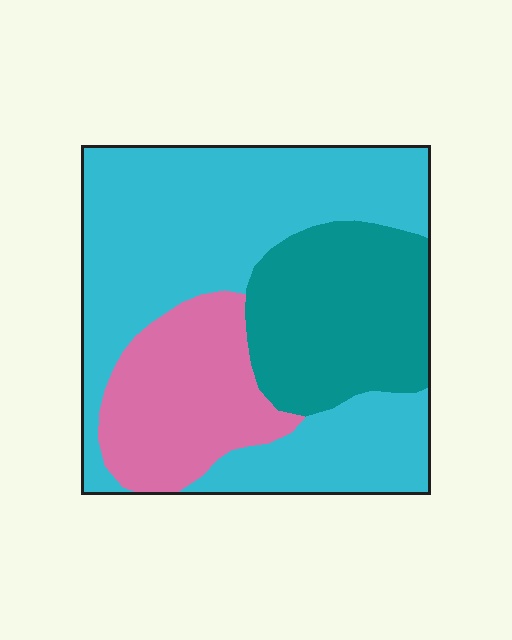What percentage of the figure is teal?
Teal covers 25% of the figure.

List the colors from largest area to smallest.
From largest to smallest: cyan, teal, pink.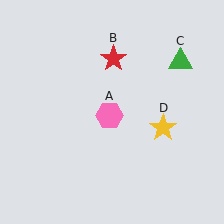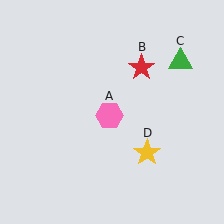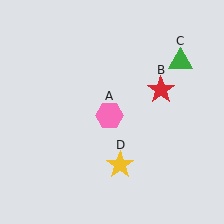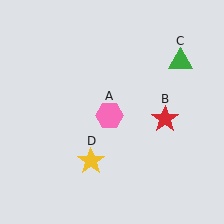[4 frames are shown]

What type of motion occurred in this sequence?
The red star (object B), yellow star (object D) rotated clockwise around the center of the scene.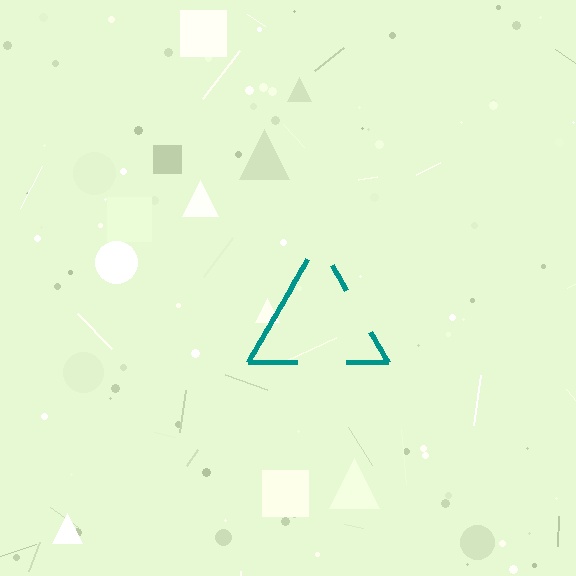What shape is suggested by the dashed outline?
The dashed outline suggests a triangle.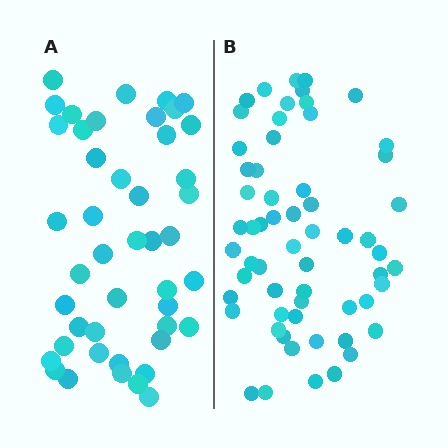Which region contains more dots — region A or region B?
Region B (the right region) has more dots.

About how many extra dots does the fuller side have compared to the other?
Region B has approximately 15 more dots than region A.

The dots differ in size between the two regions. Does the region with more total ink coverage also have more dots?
No. Region A has more total ink coverage because its dots are larger, but region B actually contains more individual dots. Total area can be misleading — the number of items is what matters here.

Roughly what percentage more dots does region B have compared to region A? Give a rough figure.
About 35% more.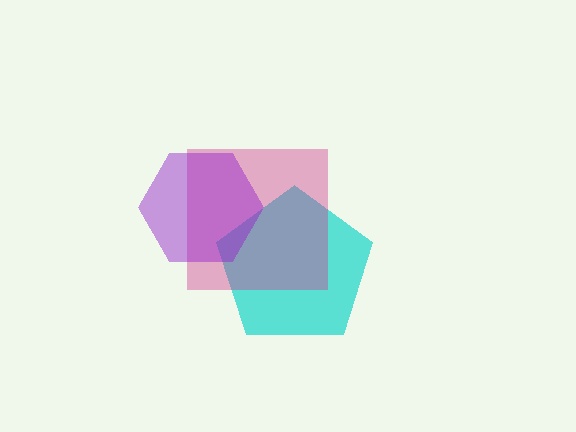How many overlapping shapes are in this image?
There are 3 overlapping shapes in the image.